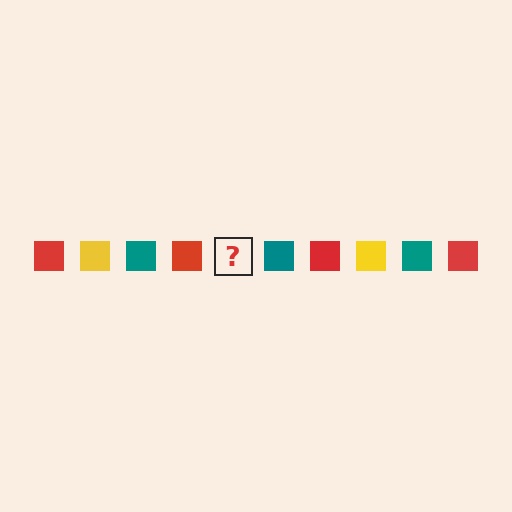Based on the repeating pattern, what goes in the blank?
The blank should be a yellow square.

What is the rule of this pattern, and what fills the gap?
The rule is that the pattern cycles through red, yellow, teal squares. The gap should be filled with a yellow square.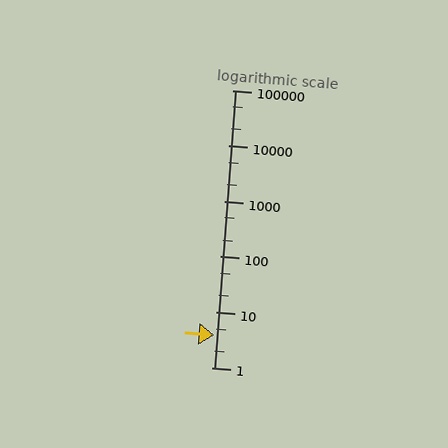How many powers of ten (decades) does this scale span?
The scale spans 5 decades, from 1 to 100000.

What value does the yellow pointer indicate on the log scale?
The pointer indicates approximately 3.9.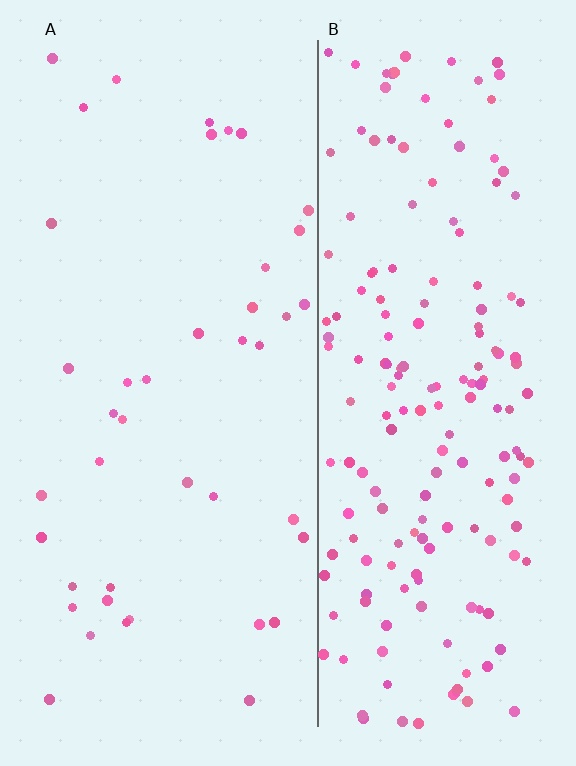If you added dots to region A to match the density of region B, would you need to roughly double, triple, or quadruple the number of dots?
Approximately quadruple.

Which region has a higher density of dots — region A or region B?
B (the right).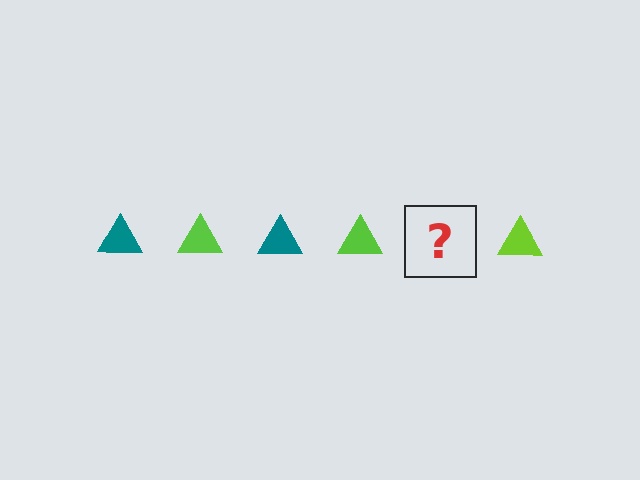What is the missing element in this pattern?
The missing element is a teal triangle.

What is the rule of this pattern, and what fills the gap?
The rule is that the pattern cycles through teal, lime triangles. The gap should be filled with a teal triangle.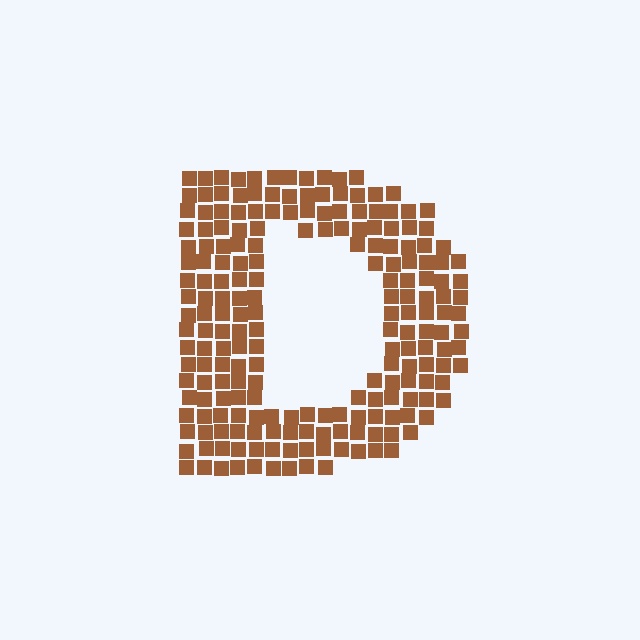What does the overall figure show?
The overall figure shows the letter D.